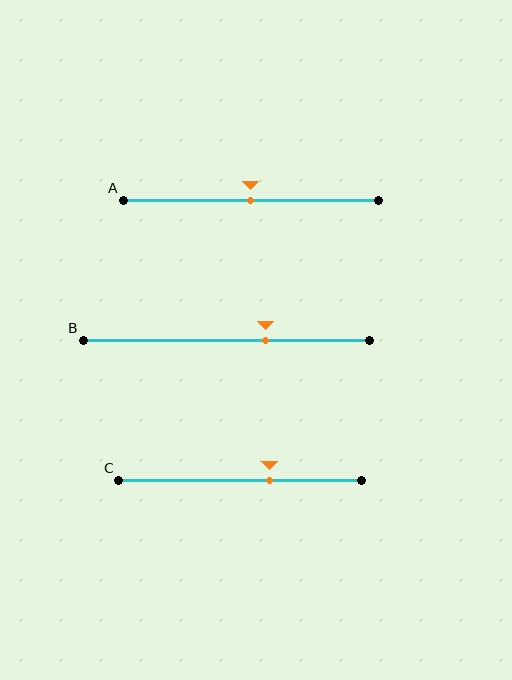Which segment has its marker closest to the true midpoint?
Segment A has its marker closest to the true midpoint.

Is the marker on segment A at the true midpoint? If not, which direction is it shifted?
Yes, the marker on segment A is at the true midpoint.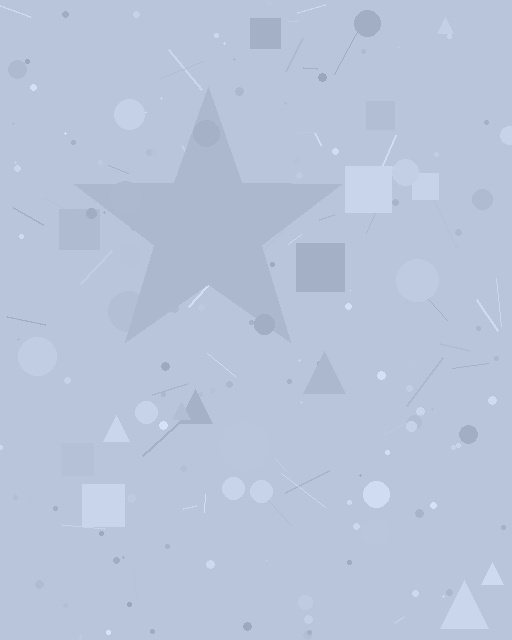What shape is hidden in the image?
A star is hidden in the image.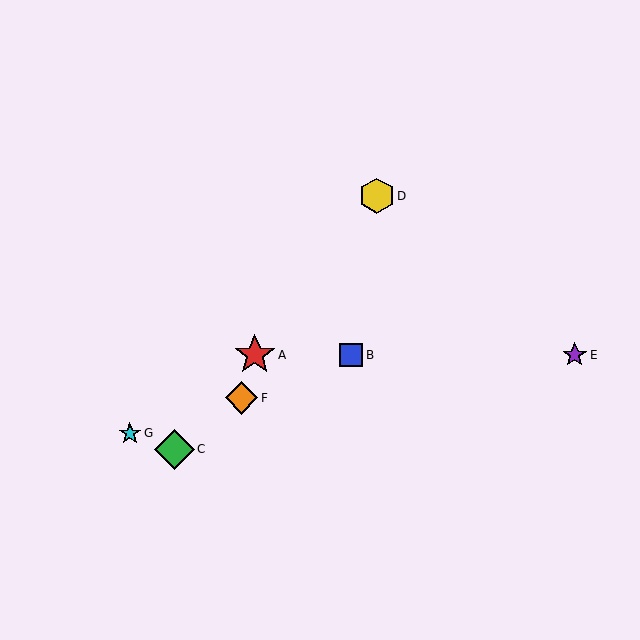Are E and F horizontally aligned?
No, E is at y≈355 and F is at y≈398.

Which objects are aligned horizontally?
Objects A, B, E are aligned horizontally.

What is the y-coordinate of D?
Object D is at y≈196.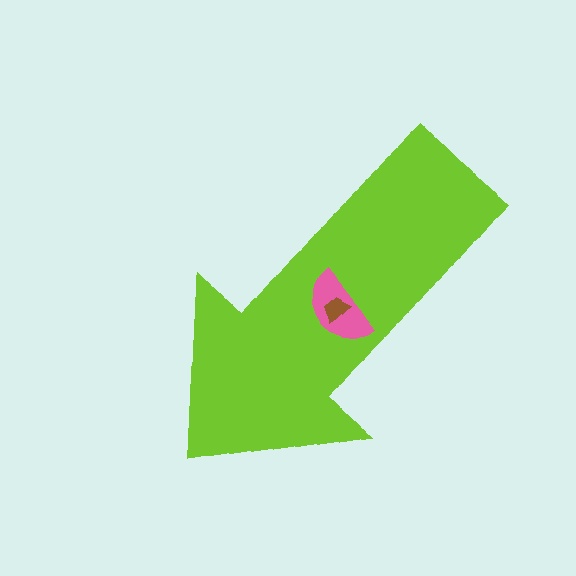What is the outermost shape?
The lime arrow.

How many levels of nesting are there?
3.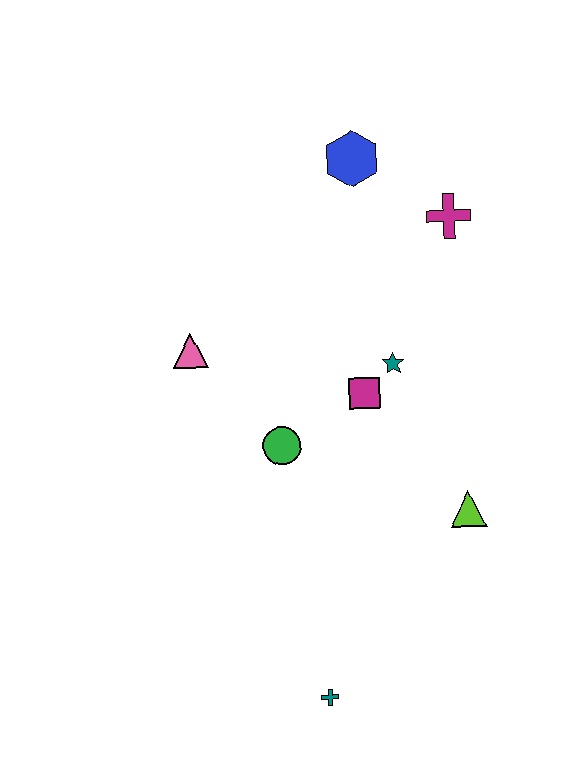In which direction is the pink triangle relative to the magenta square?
The pink triangle is to the left of the magenta square.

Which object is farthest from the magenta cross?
The teal cross is farthest from the magenta cross.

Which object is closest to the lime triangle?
The magenta square is closest to the lime triangle.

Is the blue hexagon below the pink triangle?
No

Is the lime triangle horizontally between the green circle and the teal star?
No